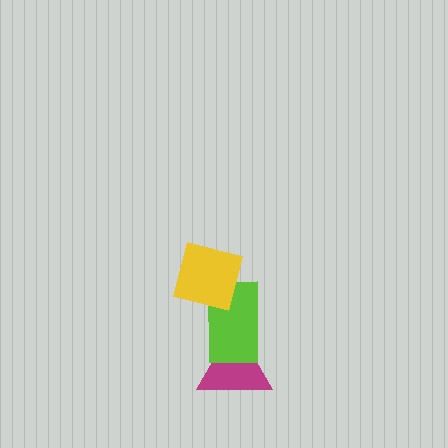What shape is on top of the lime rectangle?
The yellow square is on top of the lime rectangle.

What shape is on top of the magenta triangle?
The lime rectangle is on top of the magenta triangle.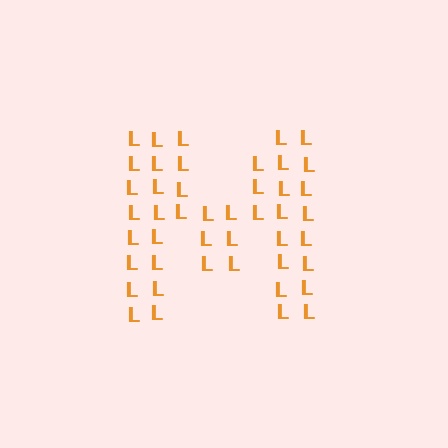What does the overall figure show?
The overall figure shows the letter M.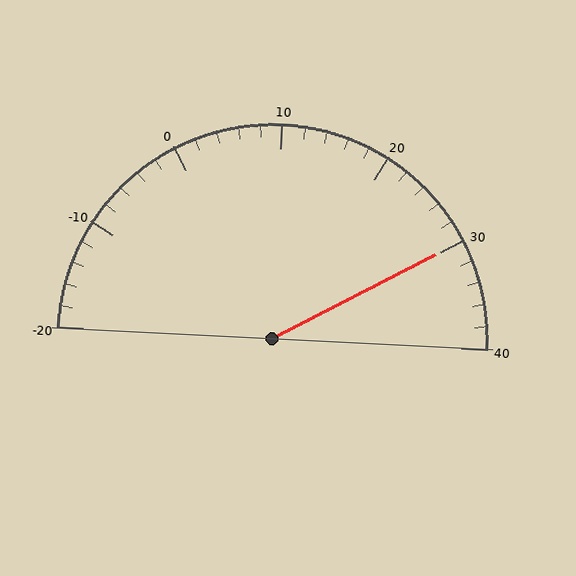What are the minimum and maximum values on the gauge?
The gauge ranges from -20 to 40.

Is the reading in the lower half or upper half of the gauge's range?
The reading is in the upper half of the range (-20 to 40).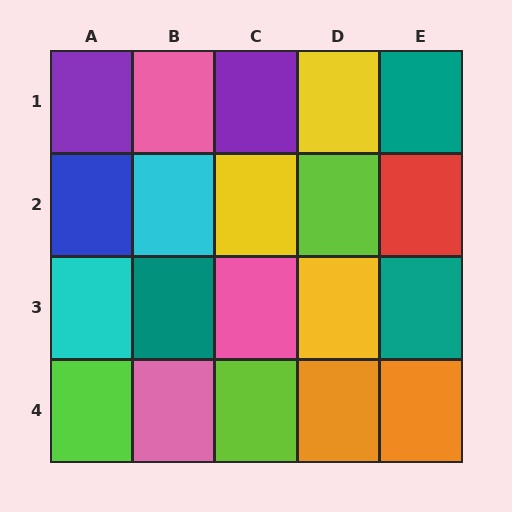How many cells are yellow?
3 cells are yellow.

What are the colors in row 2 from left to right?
Blue, cyan, yellow, lime, red.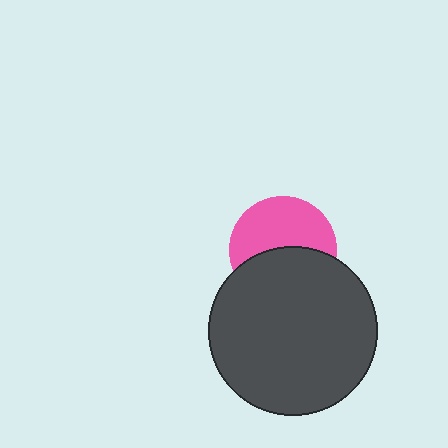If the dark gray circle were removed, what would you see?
You would see the complete pink circle.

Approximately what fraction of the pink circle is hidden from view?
Roughly 47% of the pink circle is hidden behind the dark gray circle.